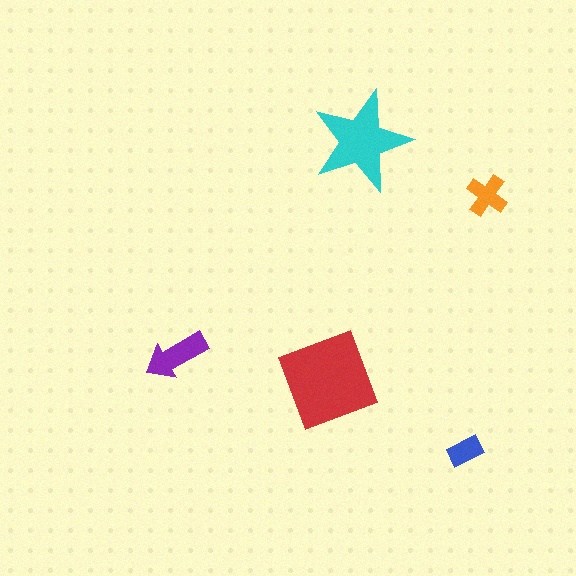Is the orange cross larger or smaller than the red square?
Smaller.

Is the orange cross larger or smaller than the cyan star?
Smaller.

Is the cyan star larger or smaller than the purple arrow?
Larger.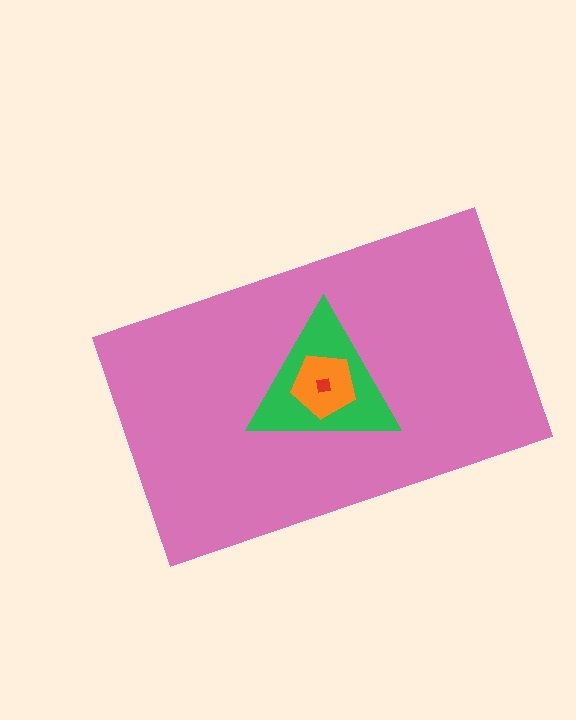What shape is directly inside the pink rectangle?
The green triangle.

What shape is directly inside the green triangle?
The orange pentagon.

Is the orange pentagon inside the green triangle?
Yes.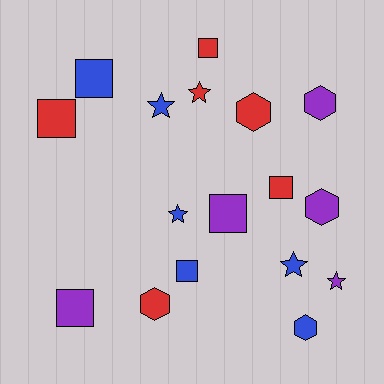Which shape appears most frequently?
Square, with 7 objects.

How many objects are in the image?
There are 17 objects.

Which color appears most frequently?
Blue, with 6 objects.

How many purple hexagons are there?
There are 2 purple hexagons.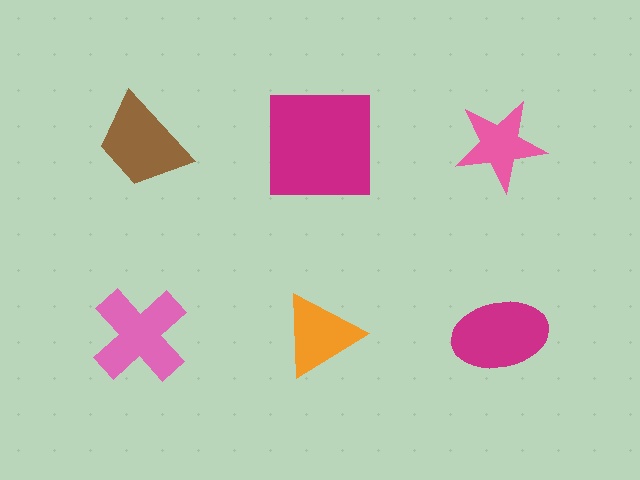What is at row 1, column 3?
A pink star.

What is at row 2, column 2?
An orange triangle.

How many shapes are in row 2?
3 shapes.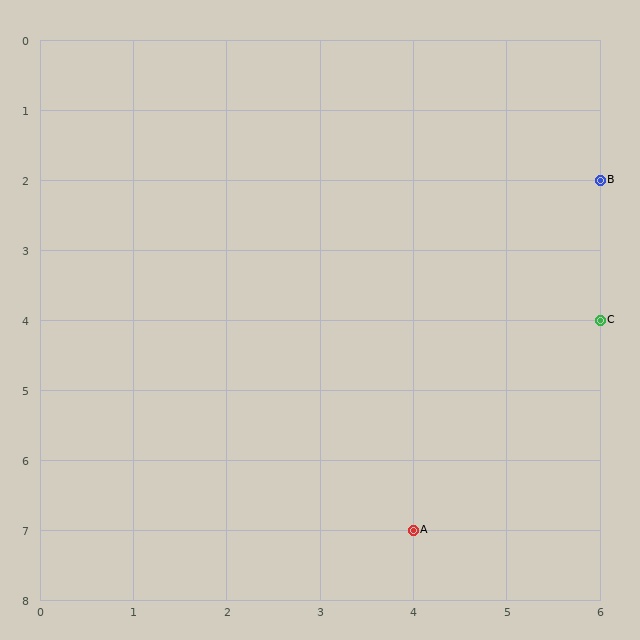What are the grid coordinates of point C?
Point C is at grid coordinates (6, 4).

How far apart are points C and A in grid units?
Points C and A are 2 columns and 3 rows apart (about 3.6 grid units diagonally).